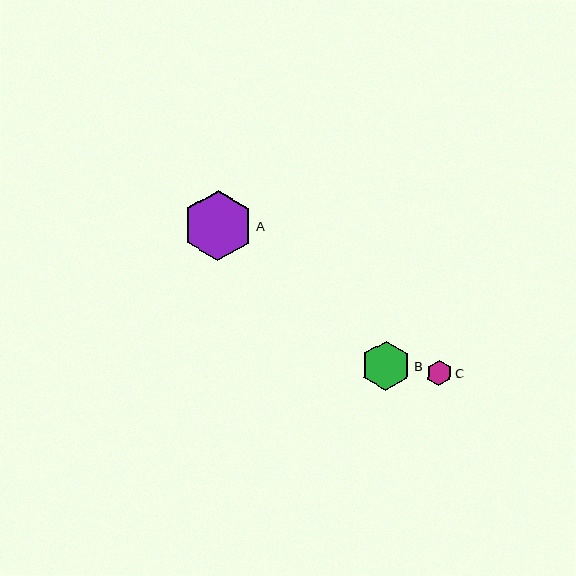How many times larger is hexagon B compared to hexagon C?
Hexagon B is approximately 2.0 times the size of hexagon C.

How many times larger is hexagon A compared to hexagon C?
Hexagon A is approximately 2.8 times the size of hexagon C.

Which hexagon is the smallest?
Hexagon C is the smallest with a size of approximately 25 pixels.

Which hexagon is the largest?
Hexagon A is the largest with a size of approximately 70 pixels.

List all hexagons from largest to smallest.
From largest to smallest: A, B, C.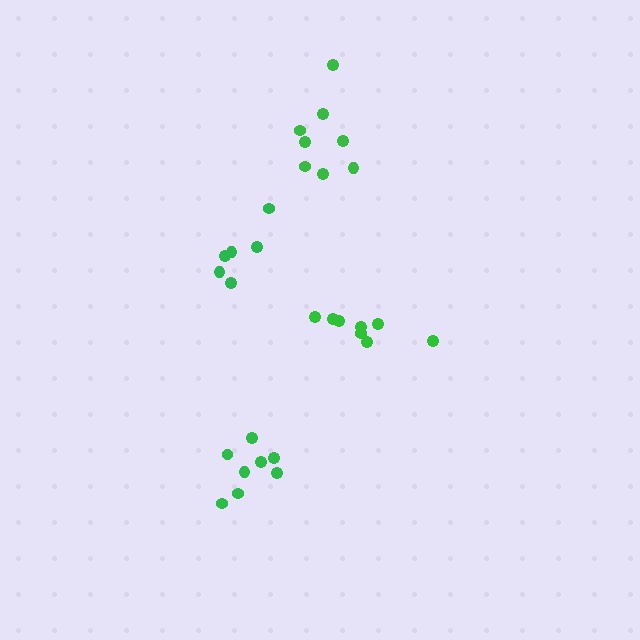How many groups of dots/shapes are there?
There are 4 groups.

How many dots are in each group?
Group 1: 6 dots, Group 2: 8 dots, Group 3: 8 dots, Group 4: 8 dots (30 total).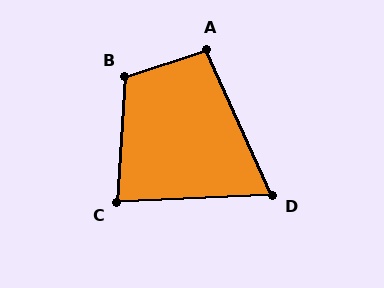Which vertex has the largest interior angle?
B, at approximately 112 degrees.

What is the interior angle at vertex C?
Approximately 84 degrees (acute).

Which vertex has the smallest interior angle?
D, at approximately 68 degrees.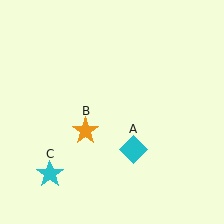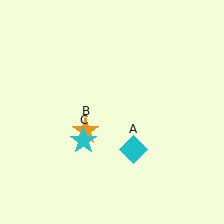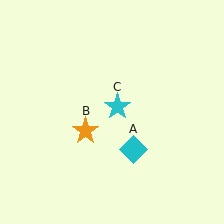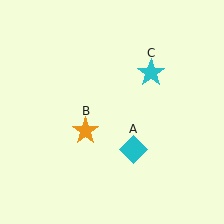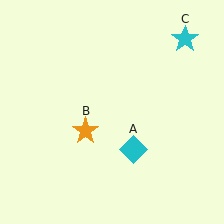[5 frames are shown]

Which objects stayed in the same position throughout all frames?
Cyan diamond (object A) and orange star (object B) remained stationary.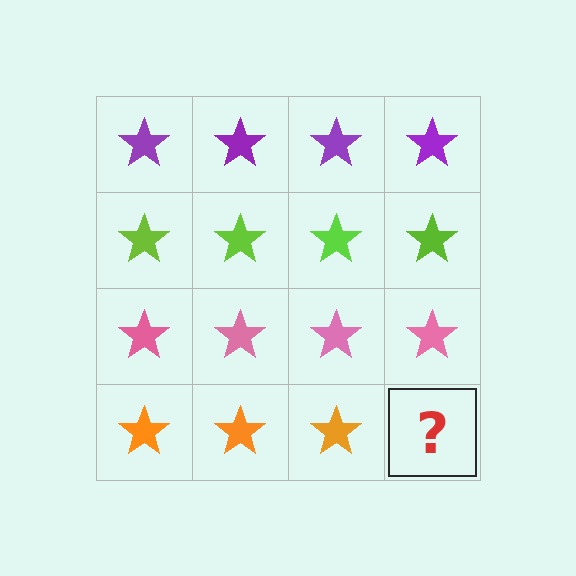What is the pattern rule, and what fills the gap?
The rule is that each row has a consistent color. The gap should be filled with an orange star.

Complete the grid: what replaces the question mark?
The question mark should be replaced with an orange star.